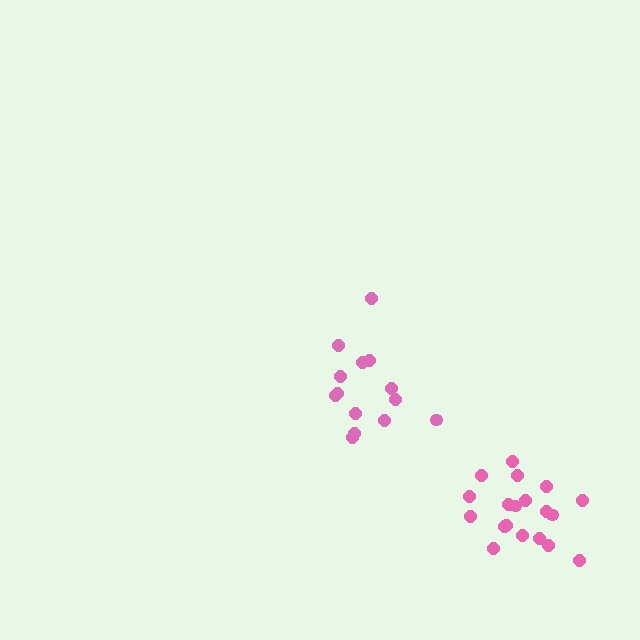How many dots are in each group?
Group 1: 14 dots, Group 2: 19 dots (33 total).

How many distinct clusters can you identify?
There are 2 distinct clusters.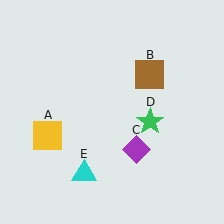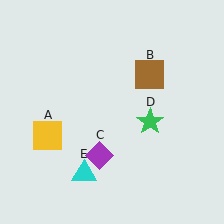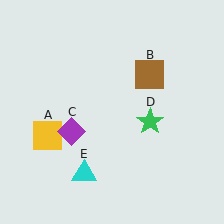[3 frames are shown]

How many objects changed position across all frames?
1 object changed position: purple diamond (object C).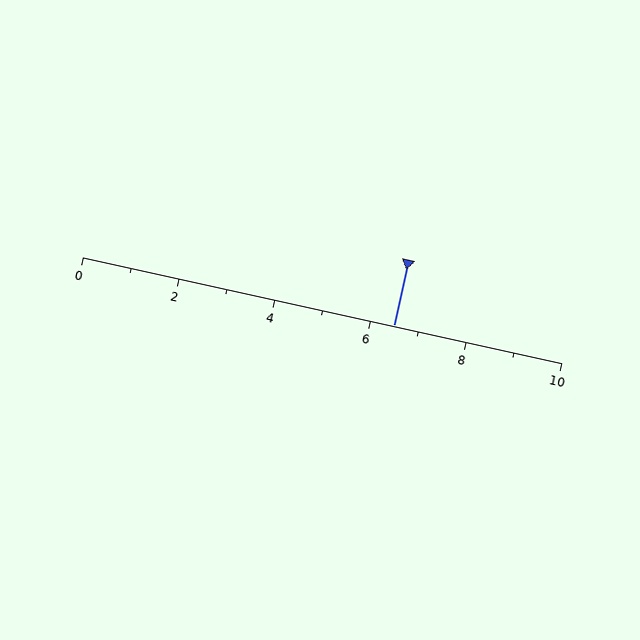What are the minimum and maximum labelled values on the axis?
The axis runs from 0 to 10.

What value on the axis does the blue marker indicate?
The marker indicates approximately 6.5.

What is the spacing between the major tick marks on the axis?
The major ticks are spaced 2 apart.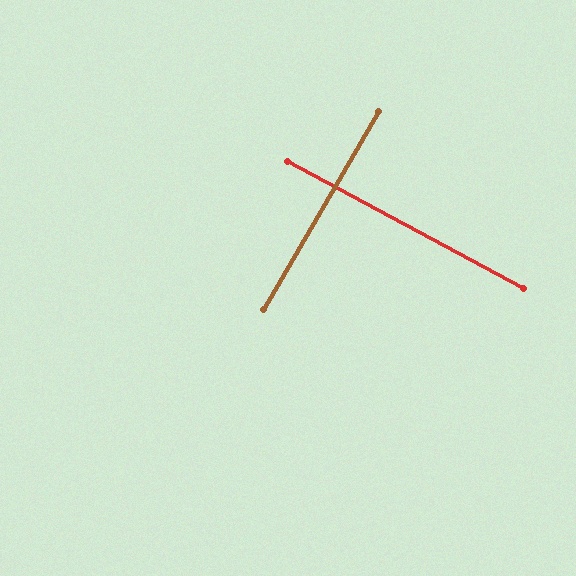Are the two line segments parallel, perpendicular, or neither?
Perpendicular — they meet at approximately 88°.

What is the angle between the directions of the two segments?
Approximately 88 degrees.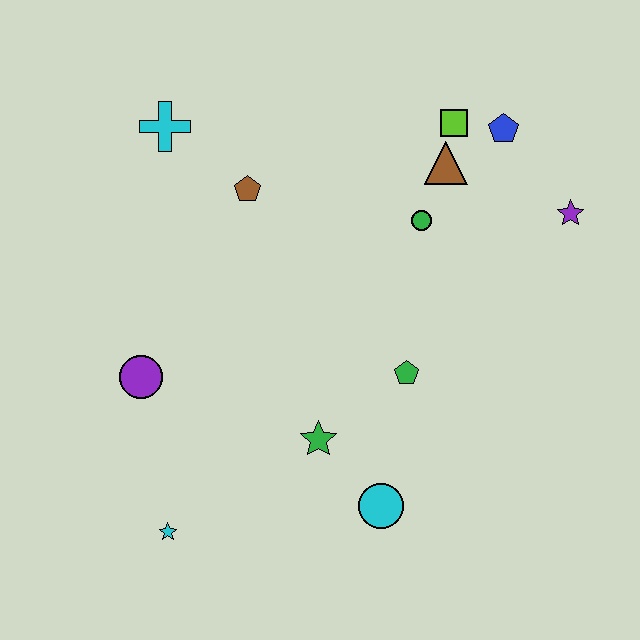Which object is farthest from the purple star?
The cyan star is farthest from the purple star.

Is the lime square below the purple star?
No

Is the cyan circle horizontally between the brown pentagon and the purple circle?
No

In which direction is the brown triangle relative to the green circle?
The brown triangle is above the green circle.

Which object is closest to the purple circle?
The cyan star is closest to the purple circle.